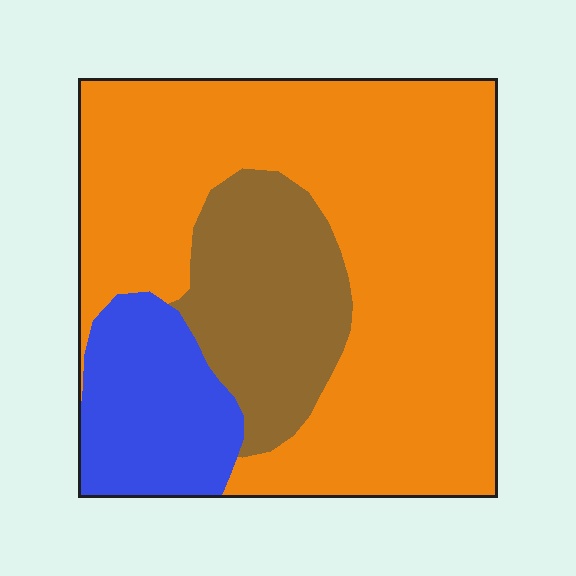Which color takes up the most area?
Orange, at roughly 65%.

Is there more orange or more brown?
Orange.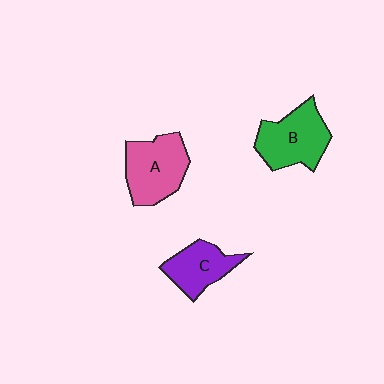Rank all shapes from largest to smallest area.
From largest to smallest: B (green), A (pink), C (purple).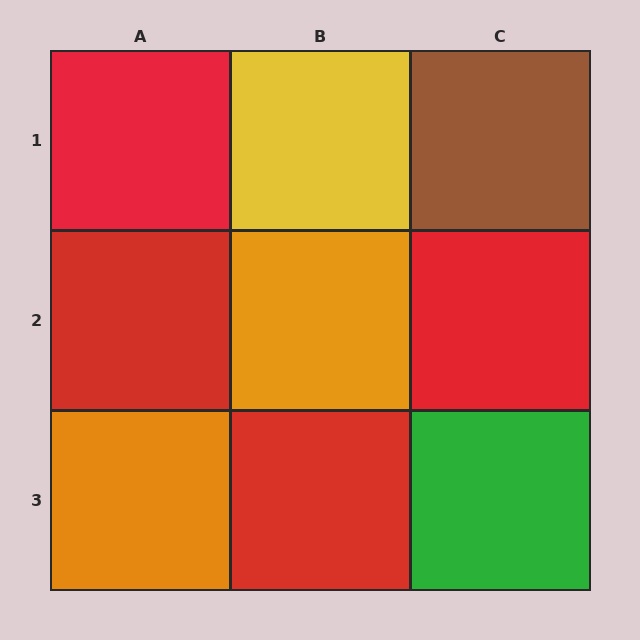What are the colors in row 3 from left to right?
Orange, red, green.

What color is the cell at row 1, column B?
Yellow.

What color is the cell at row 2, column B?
Orange.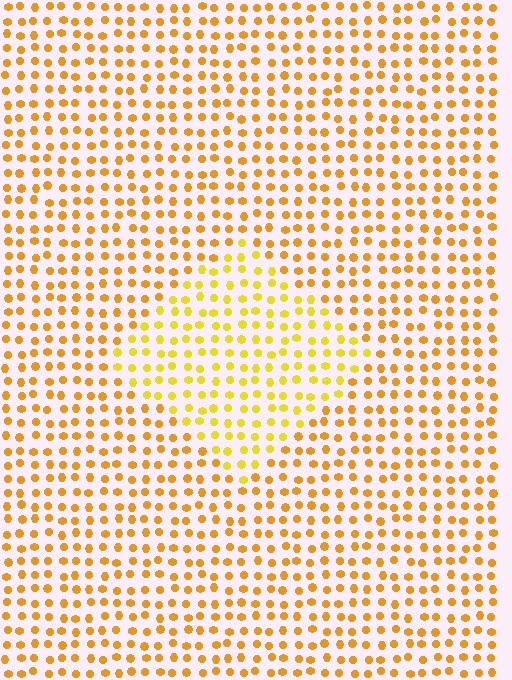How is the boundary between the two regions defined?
The boundary is defined purely by a slight shift in hue (about 22 degrees). Spacing, size, and orientation are identical on both sides.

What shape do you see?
I see a diamond.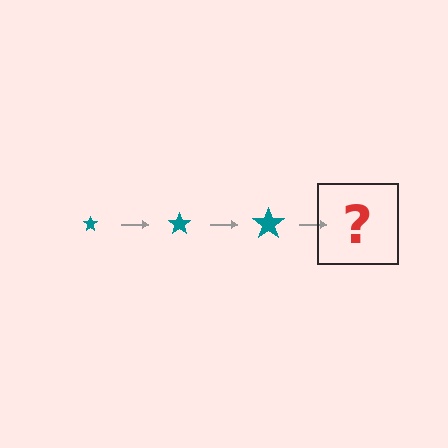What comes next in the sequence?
The next element should be a teal star, larger than the previous one.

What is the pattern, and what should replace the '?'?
The pattern is that the star gets progressively larger each step. The '?' should be a teal star, larger than the previous one.